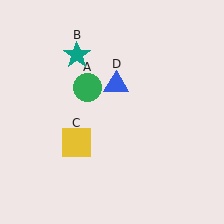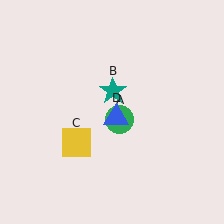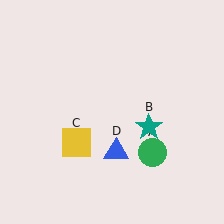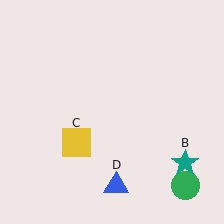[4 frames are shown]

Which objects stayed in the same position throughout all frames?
Yellow square (object C) remained stationary.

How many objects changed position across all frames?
3 objects changed position: green circle (object A), teal star (object B), blue triangle (object D).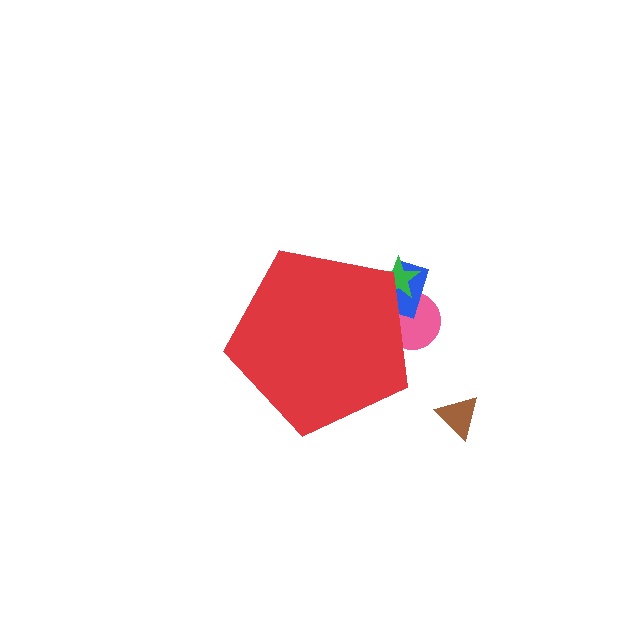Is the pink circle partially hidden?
Yes, the pink circle is partially hidden behind the red pentagon.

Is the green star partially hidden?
Yes, the green star is partially hidden behind the red pentagon.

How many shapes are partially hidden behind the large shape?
3 shapes are partially hidden.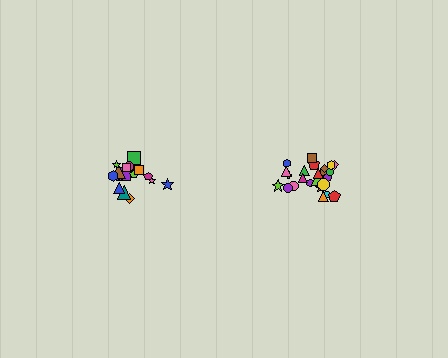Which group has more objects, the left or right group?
The right group.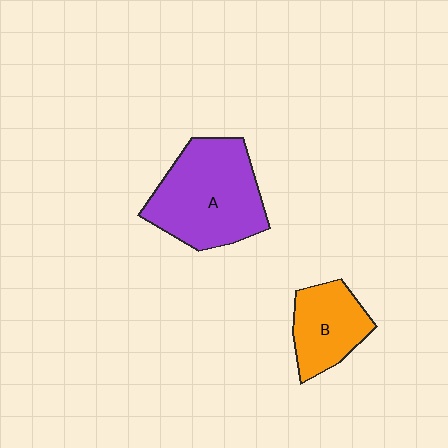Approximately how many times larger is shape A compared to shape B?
Approximately 1.8 times.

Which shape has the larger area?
Shape A (purple).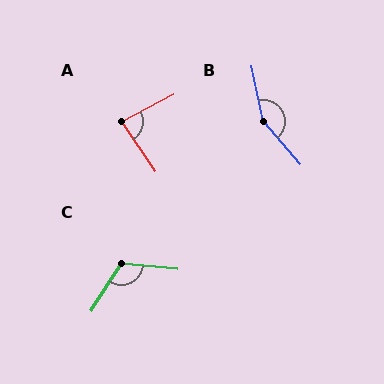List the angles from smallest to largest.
A (83°), C (116°), B (151°).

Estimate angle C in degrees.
Approximately 116 degrees.